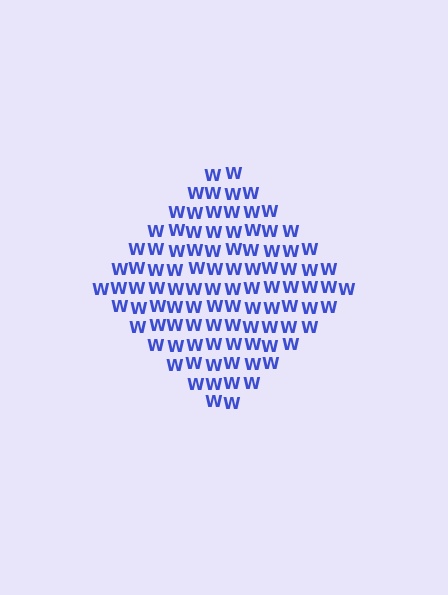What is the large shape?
The large shape is a diamond.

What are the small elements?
The small elements are letter W's.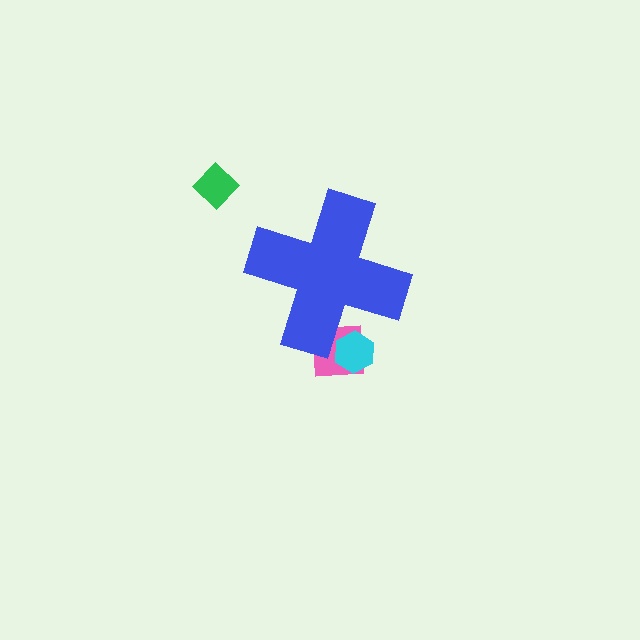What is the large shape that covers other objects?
A blue cross.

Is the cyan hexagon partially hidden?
Yes, the cyan hexagon is partially hidden behind the blue cross.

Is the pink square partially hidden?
Yes, the pink square is partially hidden behind the blue cross.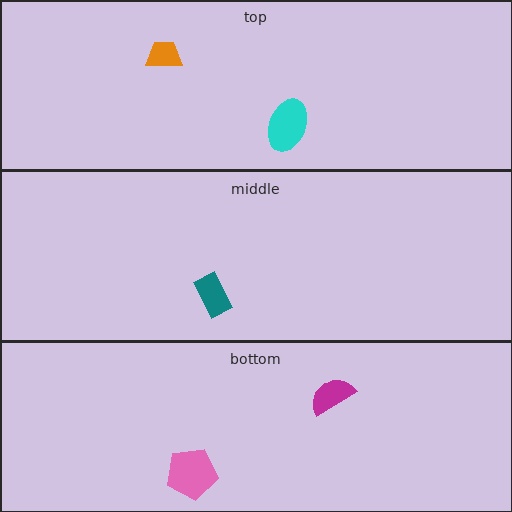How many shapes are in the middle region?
1.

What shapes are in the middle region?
The teal rectangle.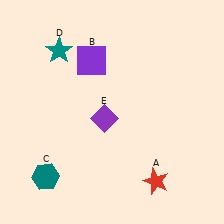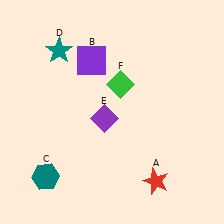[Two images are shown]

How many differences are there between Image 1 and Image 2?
There is 1 difference between the two images.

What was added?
A green diamond (F) was added in Image 2.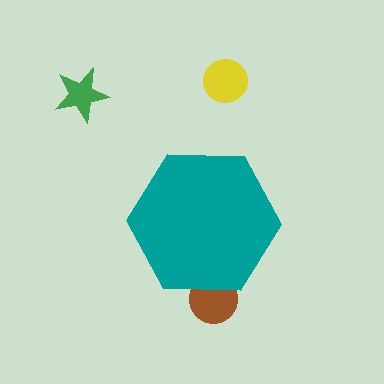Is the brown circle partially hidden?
Yes, the brown circle is partially hidden behind the teal hexagon.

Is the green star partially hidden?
No, the green star is fully visible.